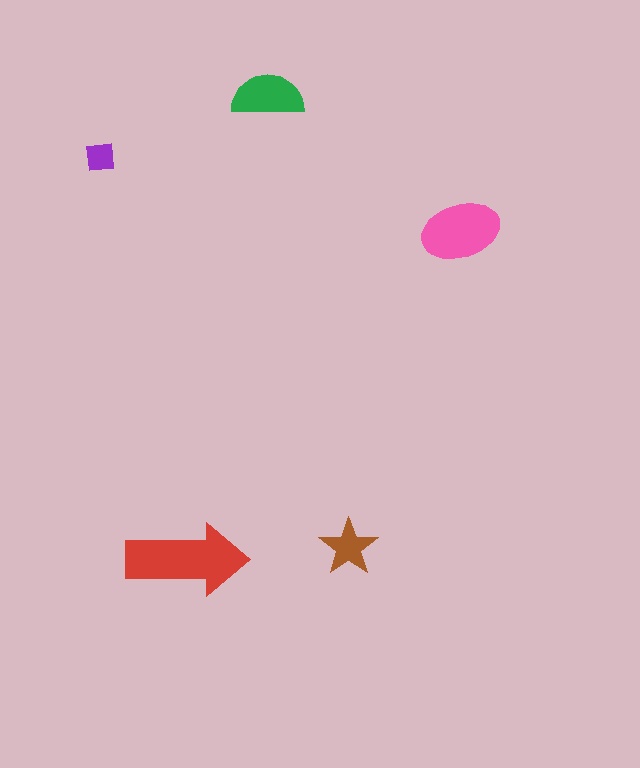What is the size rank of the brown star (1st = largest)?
4th.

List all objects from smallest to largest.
The purple square, the brown star, the green semicircle, the pink ellipse, the red arrow.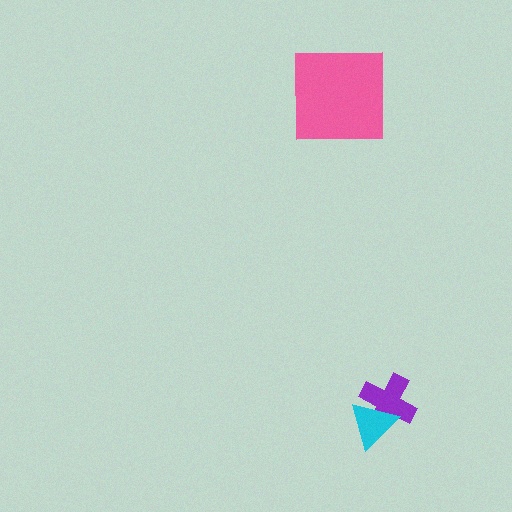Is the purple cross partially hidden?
Yes, it is partially covered by another shape.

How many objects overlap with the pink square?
0 objects overlap with the pink square.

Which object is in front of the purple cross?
The cyan triangle is in front of the purple cross.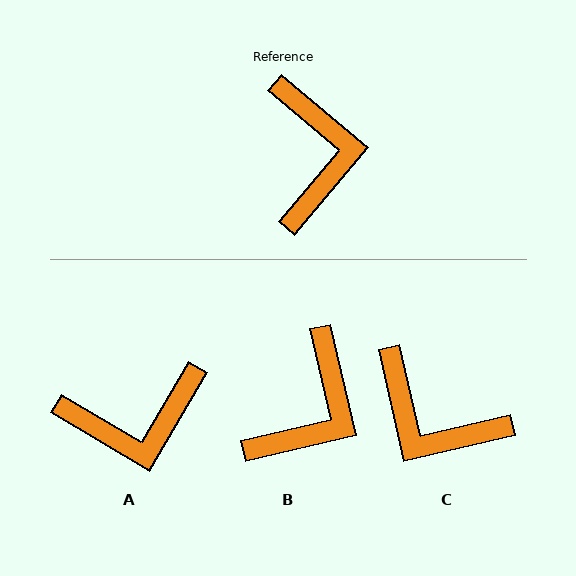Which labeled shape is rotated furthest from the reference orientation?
C, about 127 degrees away.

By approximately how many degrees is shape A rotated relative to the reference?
Approximately 80 degrees clockwise.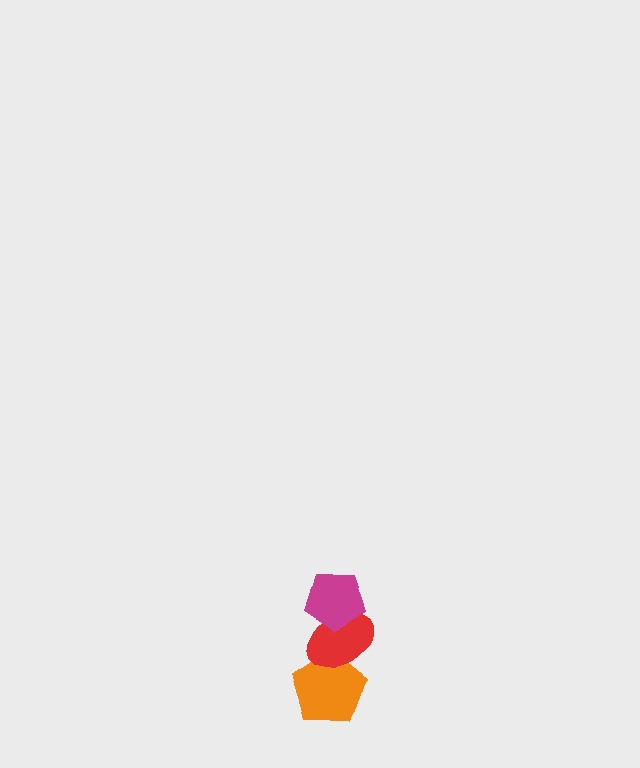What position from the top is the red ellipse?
The red ellipse is 2nd from the top.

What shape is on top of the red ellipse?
The magenta pentagon is on top of the red ellipse.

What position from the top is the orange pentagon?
The orange pentagon is 3rd from the top.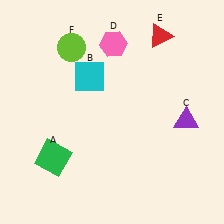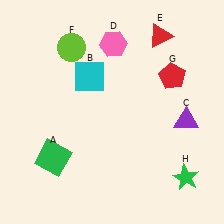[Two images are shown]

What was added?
A red pentagon (G), a green star (H) were added in Image 2.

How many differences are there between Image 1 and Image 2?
There are 2 differences between the two images.